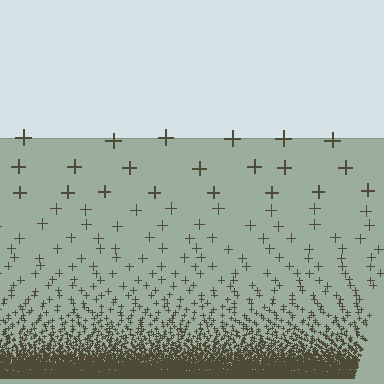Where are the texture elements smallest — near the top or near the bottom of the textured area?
Near the bottom.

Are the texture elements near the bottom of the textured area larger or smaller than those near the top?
Smaller. The gradient is inverted — elements near the bottom are smaller and denser.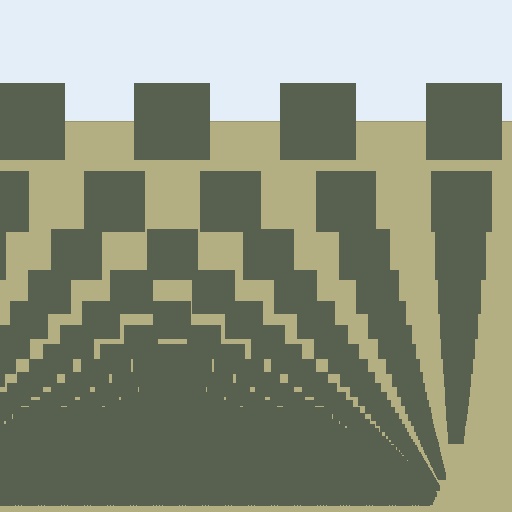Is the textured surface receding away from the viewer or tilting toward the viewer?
The surface appears to tilt toward the viewer. Texture elements get larger and sparser toward the top.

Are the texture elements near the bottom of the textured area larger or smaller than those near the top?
Smaller. The gradient is inverted — elements near the bottom are smaller and denser.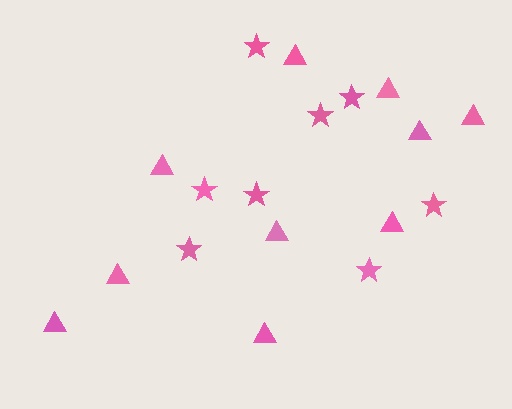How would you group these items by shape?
There are 2 groups: one group of triangles (10) and one group of stars (8).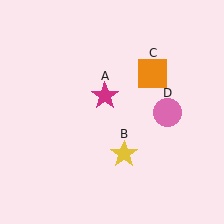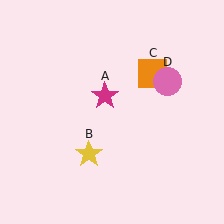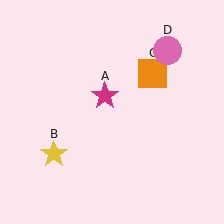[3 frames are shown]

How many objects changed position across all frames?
2 objects changed position: yellow star (object B), pink circle (object D).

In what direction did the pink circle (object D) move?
The pink circle (object D) moved up.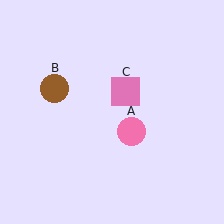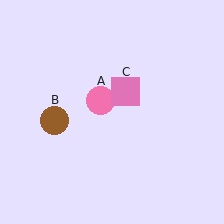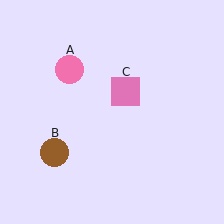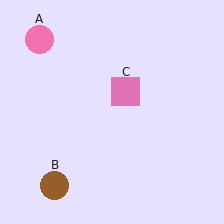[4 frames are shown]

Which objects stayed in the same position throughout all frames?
Pink square (object C) remained stationary.